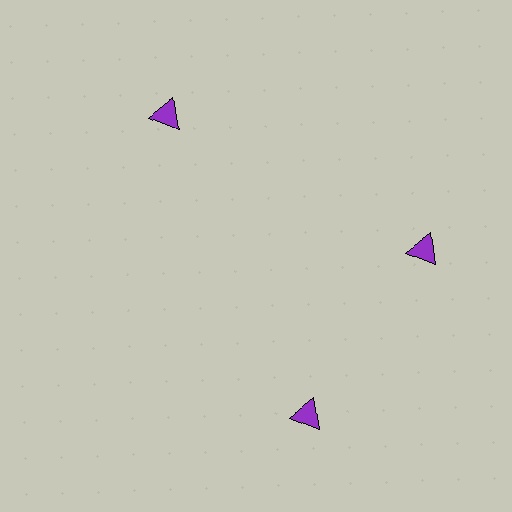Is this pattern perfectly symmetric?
No. The 3 purple triangles are arranged in a ring, but one element near the 7 o'clock position is rotated out of alignment along the ring, breaking the 3-fold rotational symmetry.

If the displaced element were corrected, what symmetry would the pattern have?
It would have 3-fold rotational symmetry — the pattern would map onto itself every 120 degrees.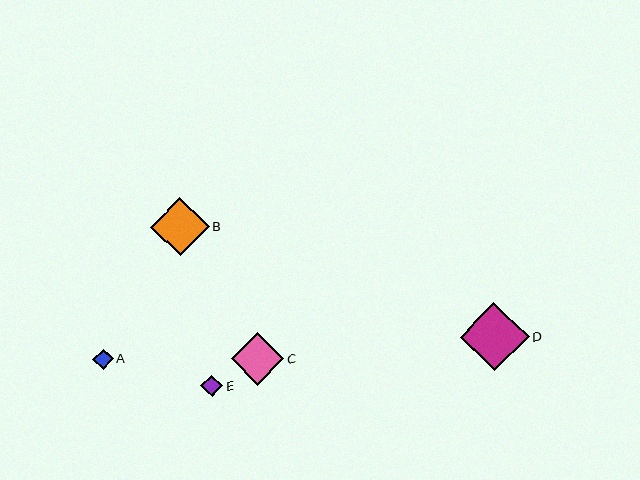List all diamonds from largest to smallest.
From largest to smallest: D, B, C, E, A.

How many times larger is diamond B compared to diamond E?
Diamond B is approximately 2.7 times the size of diamond E.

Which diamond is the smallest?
Diamond A is the smallest with a size of approximately 20 pixels.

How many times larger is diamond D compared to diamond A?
Diamond D is approximately 3.4 times the size of diamond A.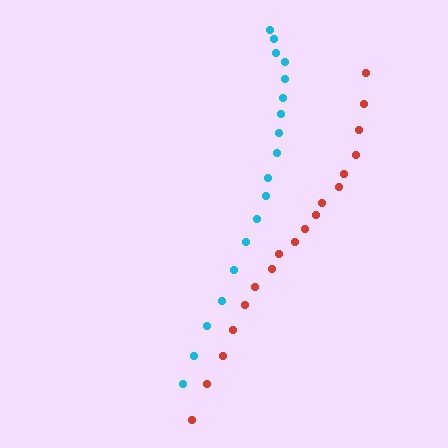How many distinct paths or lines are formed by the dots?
There are 2 distinct paths.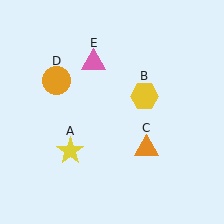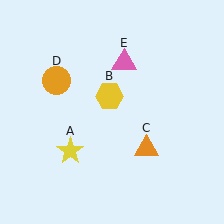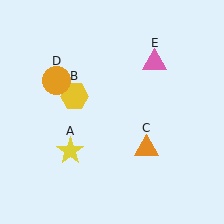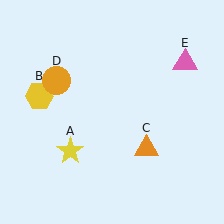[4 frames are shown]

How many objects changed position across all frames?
2 objects changed position: yellow hexagon (object B), pink triangle (object E).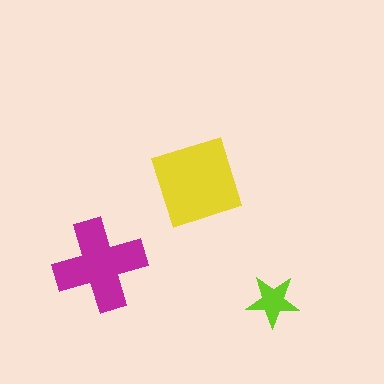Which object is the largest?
The yellow diamond.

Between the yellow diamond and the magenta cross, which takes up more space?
The yellow diamond.